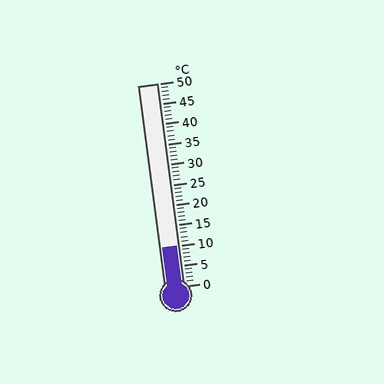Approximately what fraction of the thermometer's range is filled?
The thermometer is filled to approximately 20% of its range.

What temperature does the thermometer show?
The thermometer shows approximately 10°C.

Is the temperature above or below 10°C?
The temperature is at 10°C.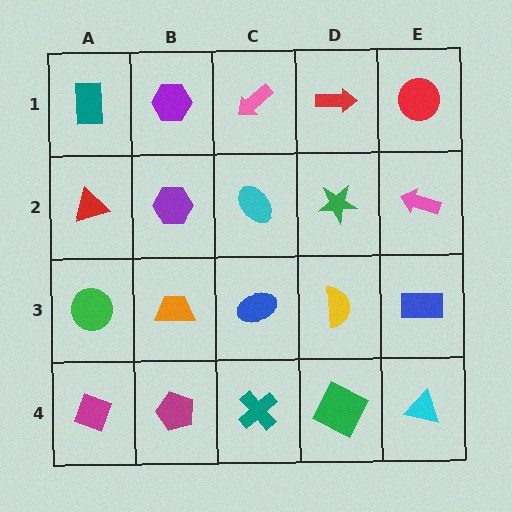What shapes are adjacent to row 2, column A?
A teal rectangle (row 1, column A), a green circle (row 3, column A), a purple hexagon (row 2, column B).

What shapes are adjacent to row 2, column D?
A red arrow (row 1, column D), a yellow semicircle (row 3, column D), a cyan ellipse (row 2, column C), a pink arrow (row 2, column E).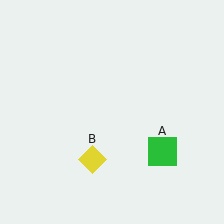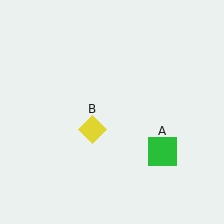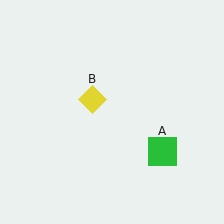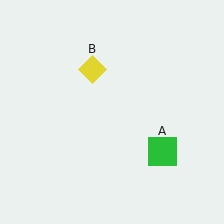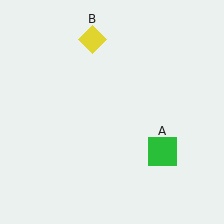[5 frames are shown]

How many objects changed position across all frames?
1 object changed position: yellow diamond (object B).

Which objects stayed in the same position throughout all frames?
Green square (object A) remained stationary.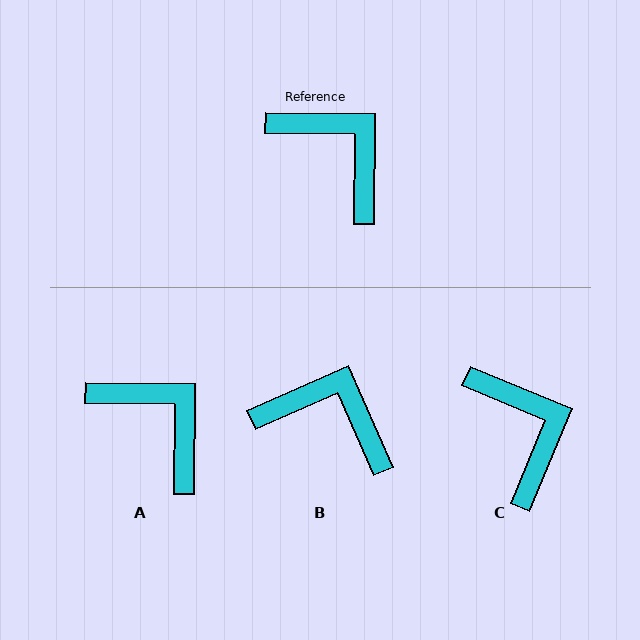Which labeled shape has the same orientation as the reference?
A.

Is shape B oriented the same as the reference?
No, it is off by about 24 degrees.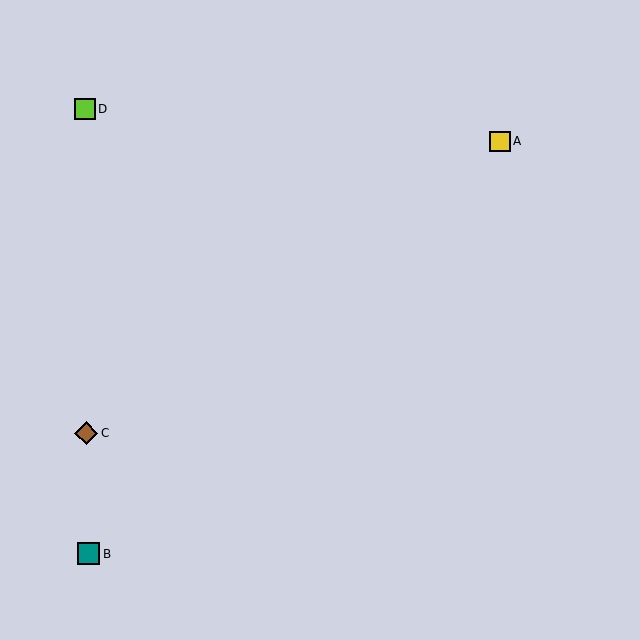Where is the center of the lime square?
The center of the lime square is at (85, 109).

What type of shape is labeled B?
Shape B is a teal square.